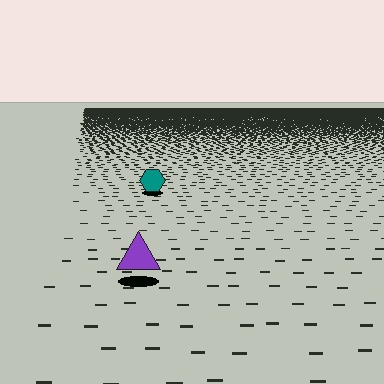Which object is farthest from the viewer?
The teal hexagon is farthest from the viewer. It appears smaller and the ground texture around it is denser.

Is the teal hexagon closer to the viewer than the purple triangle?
No. The purple triangle is closer — you can tell from the texture gradient: the ground texture is coarser near it.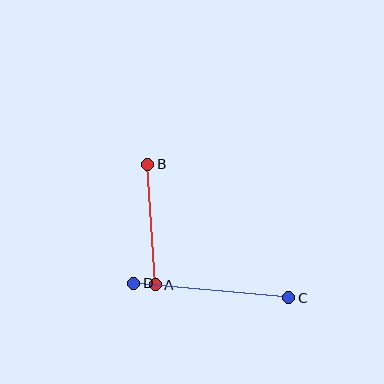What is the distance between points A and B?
The distance is approximately 121 pixels.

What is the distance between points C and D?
The distance is approximately 156 pixels.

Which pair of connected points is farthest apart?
Points C and D are farthest apart.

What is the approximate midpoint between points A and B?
The midpoint is at approximately (151, 225) pixels.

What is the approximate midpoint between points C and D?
The midpoint is at approximately (211, 290) pixels.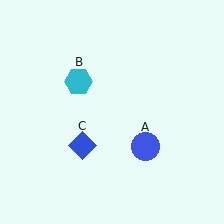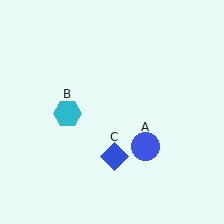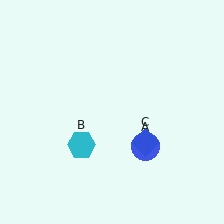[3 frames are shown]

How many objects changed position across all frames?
2 objects changed position: cyan hexagon (object B), blue diamond (object C).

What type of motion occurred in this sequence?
The cyan hexagon (object B), blue diamond (object C) rotated counterclockwise around the center of the scene.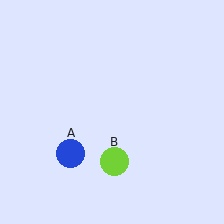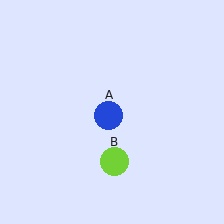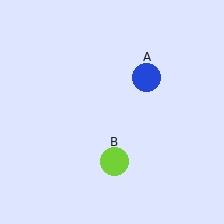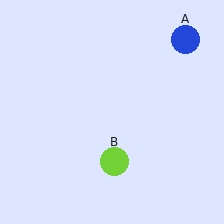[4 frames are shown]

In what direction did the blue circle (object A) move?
The blue circle (object A) moved up and to the right.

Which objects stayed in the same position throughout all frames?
Lime circle (object B) remained stationary.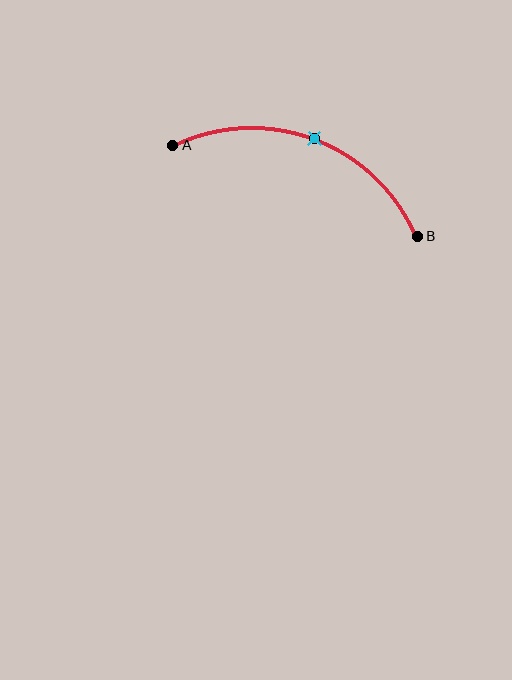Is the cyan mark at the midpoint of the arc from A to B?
Yes. The cyan mark lies on the arc at equal arc-length from both A and B — it is the arc midpoint.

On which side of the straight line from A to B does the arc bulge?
The arc bulges above the straight line connecting A and B.